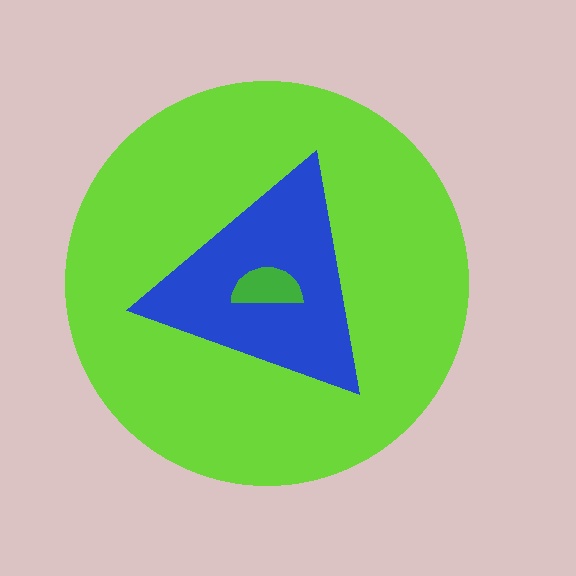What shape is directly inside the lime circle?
The blue triangle.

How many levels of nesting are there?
3.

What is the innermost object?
The green semicircle.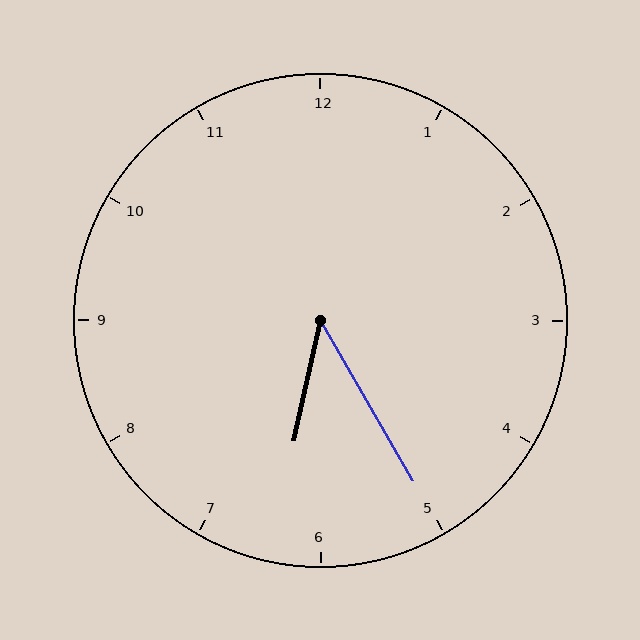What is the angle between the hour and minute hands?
Approximately 42 degrees.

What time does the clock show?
6:25.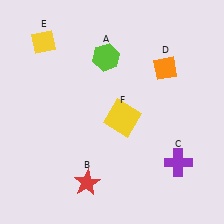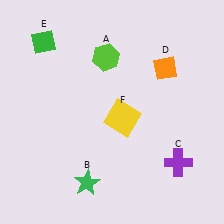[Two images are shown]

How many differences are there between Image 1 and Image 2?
There are 2 differences between the two images.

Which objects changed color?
B changed from red to green. E changed from yellow to green.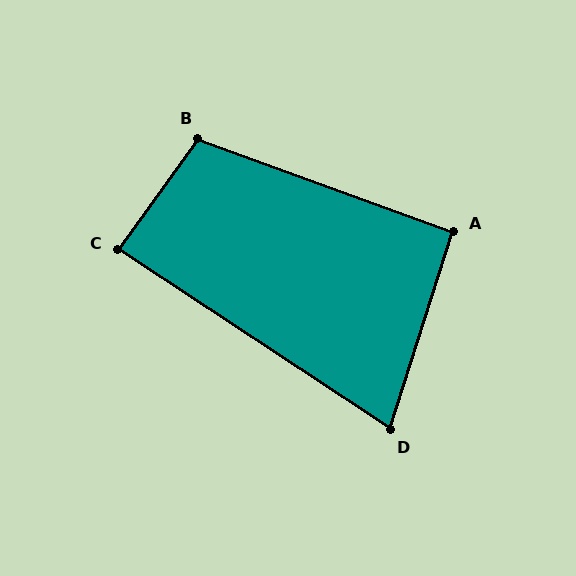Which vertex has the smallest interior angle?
D, at approximately 74 degrees.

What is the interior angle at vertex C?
Approximately 88 degrees (approximately right).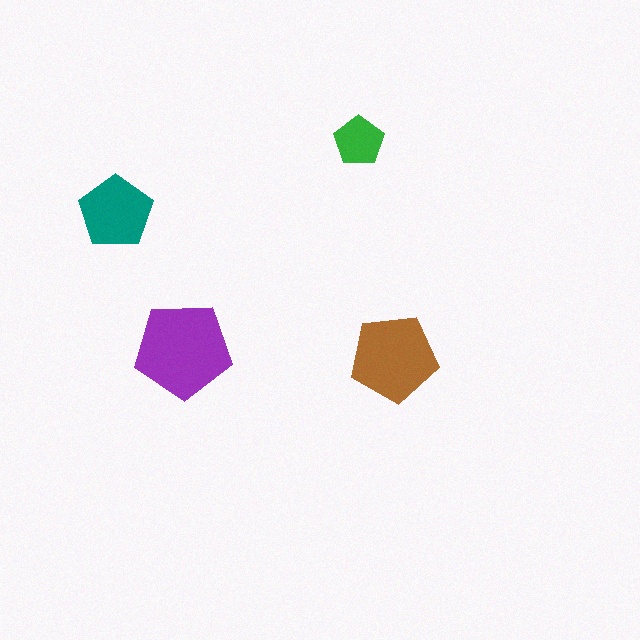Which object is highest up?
The green pentagon is topmost.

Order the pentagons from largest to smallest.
the purple one, the brown one, the teal one, the green one.